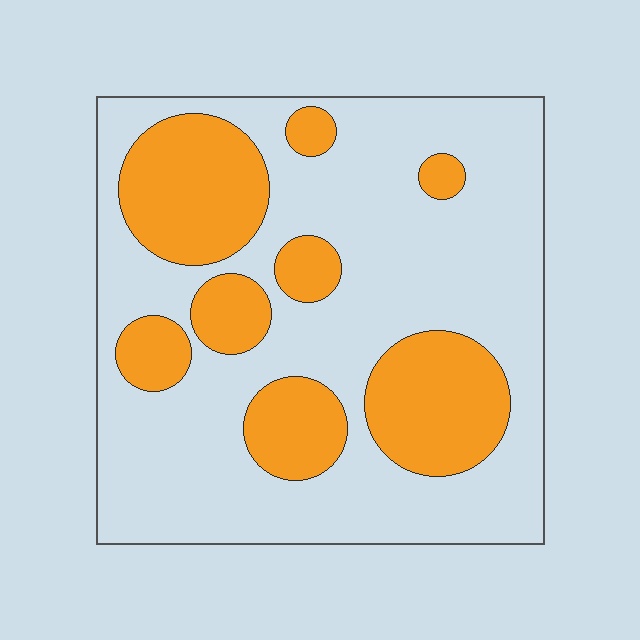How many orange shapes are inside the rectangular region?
8.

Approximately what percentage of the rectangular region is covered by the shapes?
Approximately 30%.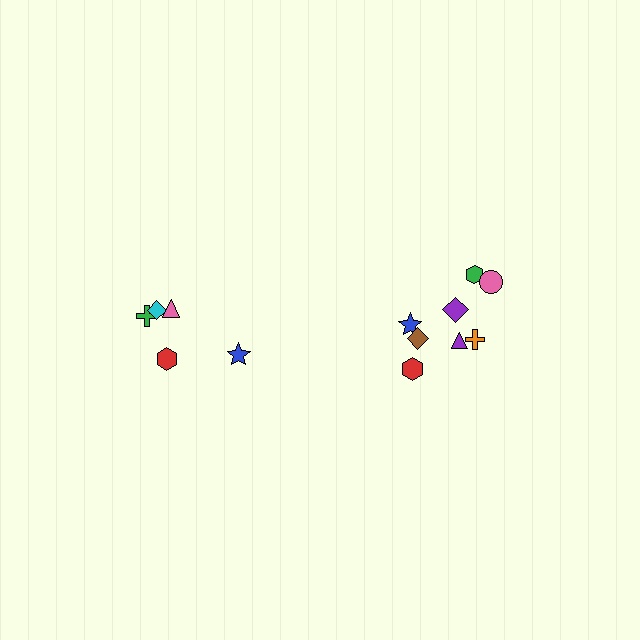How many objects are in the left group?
There are 5 objects.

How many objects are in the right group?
There are 8 objects.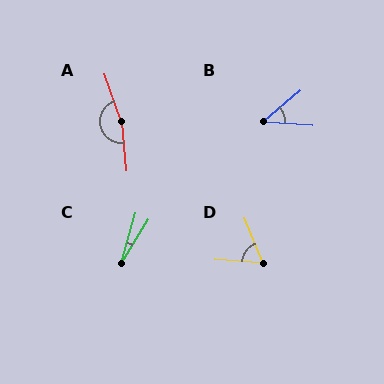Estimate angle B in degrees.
Approximately 44 degrees.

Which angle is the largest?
A, at approximately 167 degrees.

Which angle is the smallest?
C, at approximately 16 degrees.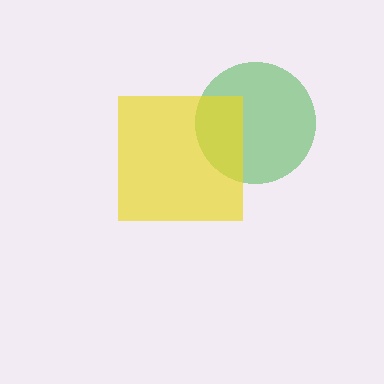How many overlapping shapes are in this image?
There are 2 overlapping shapes in the image.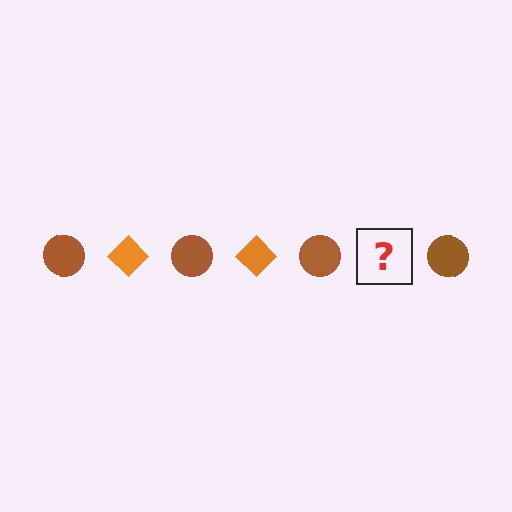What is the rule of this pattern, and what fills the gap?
The rule is that the pattern alternates between brown circle and orange diamond. The gap should be filled with an orange diamond.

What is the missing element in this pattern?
The missing element is an orange diamond.